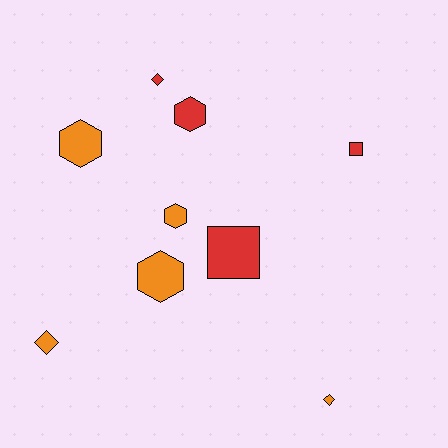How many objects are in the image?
There are 9 objects.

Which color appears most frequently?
Orange, with 5 objects.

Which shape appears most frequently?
Hexagon, with 4 objects.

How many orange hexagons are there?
There are 3 orange hexagons.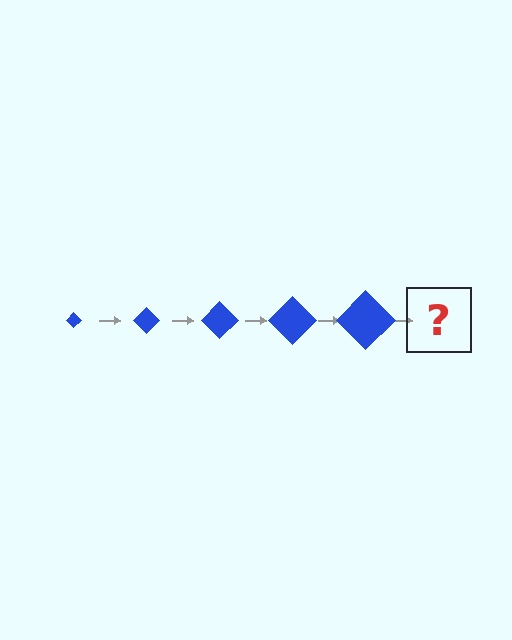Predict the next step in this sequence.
The next step is a blue diamond, larger than the previous one.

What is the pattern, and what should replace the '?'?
The pattern is that the diamond gets progressively larger each step. The '?' should be a blue diamond, larger than the previous one.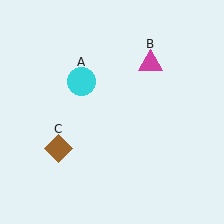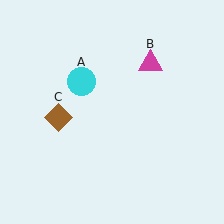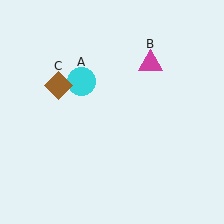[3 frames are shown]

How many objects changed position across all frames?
1 object changed position: brown diamond (object C).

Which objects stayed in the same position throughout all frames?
Cyan circle (object A) and magenta triangle (object B) remained stationary.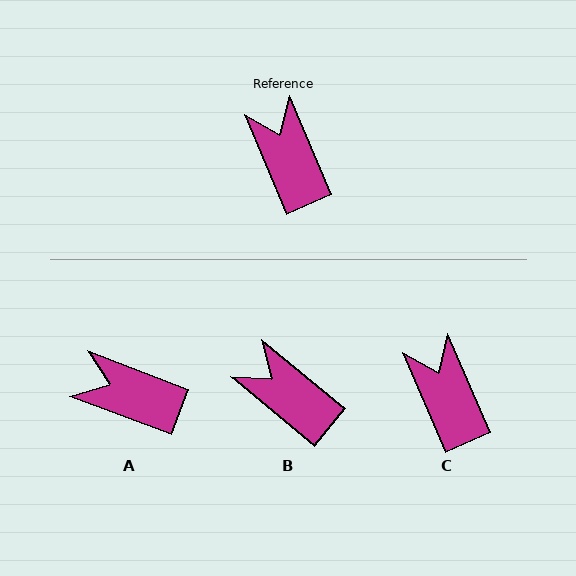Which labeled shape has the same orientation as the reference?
C.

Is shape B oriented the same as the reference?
No, it is off by about 27 degrees.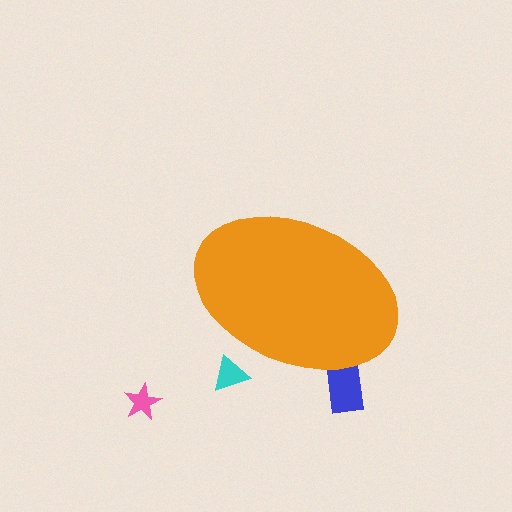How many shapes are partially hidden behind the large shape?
2 shapes are partially hidden.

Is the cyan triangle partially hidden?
Yes, the cyan triangle is partially hidden behind the orange ellipse.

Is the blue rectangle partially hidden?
Yes, the blue rectangle is partially hidden behind the orange ellipse.